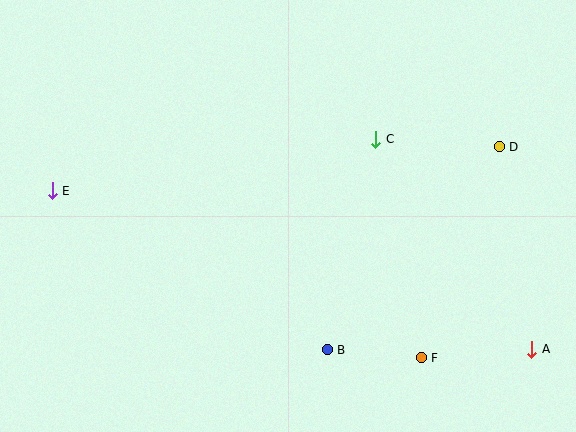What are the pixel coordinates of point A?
Point A is at (532, 349).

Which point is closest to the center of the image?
Point C at (376, 139) is closest to the center.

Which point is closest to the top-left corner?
Point E is closest to the top-left corner.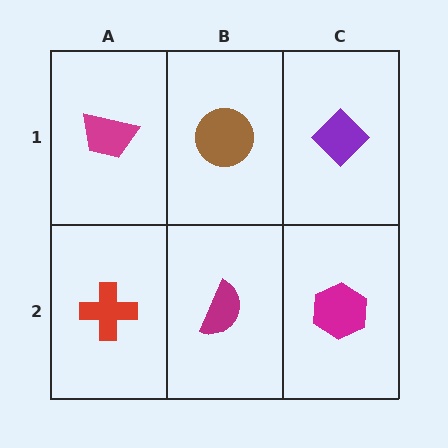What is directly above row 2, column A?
A magenta trapezoid.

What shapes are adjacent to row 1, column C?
A magenta hexagon (row 2, column C), a brown circle (row 1, column B).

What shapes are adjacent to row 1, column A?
A red cross (row 2, column A), a brown circle (row 1, column B).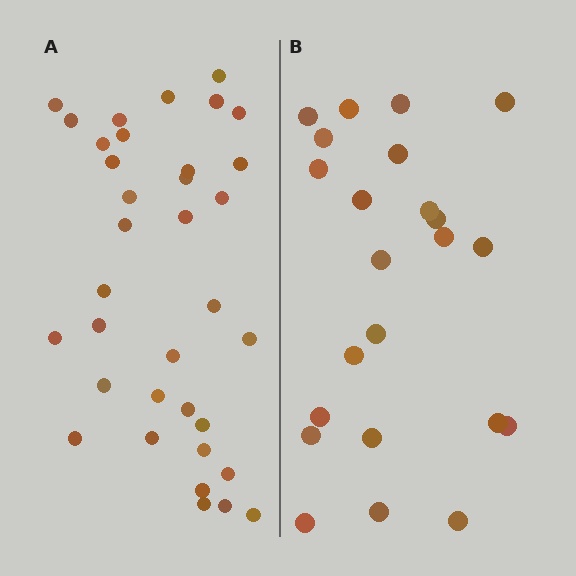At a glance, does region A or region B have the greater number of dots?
Region A (the left region) has more dots.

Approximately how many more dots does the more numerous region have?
Region A has roughly 12 or so more dots than region B.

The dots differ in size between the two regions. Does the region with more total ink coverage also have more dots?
No. Region B has more total ink coverage because its dots are larger, but region A actually contains more individual dots. Total area can be misleading — the number of items is what matters here.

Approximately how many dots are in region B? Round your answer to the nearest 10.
About 20 dots. (The exact count is 23, which rounds to 20.)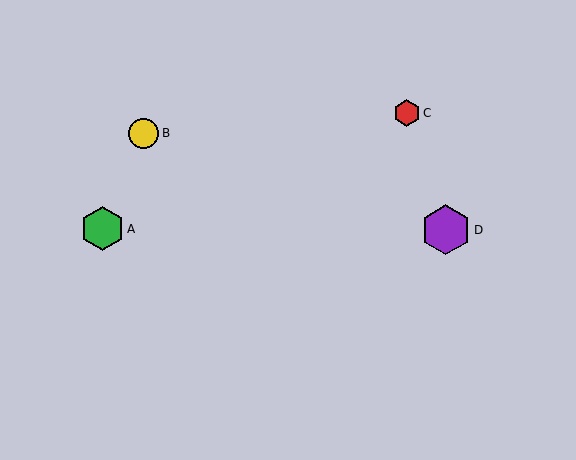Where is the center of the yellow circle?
The center of the yellow circle is at (144, 133).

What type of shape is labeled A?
Shape A is a green hexagon.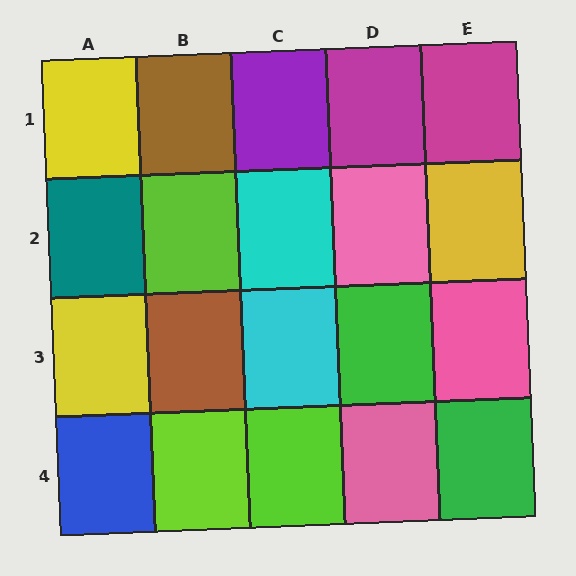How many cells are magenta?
2 cells are magenta.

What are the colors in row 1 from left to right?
Yellow, brown, purple, magenta, magenta.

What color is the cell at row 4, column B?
Lime.